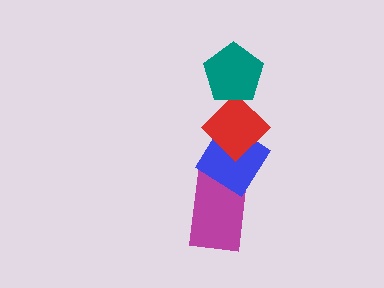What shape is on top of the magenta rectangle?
The blue diamond is on top of the magenta rectangle.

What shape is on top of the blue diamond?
The red diamond is on top of the blue diamond.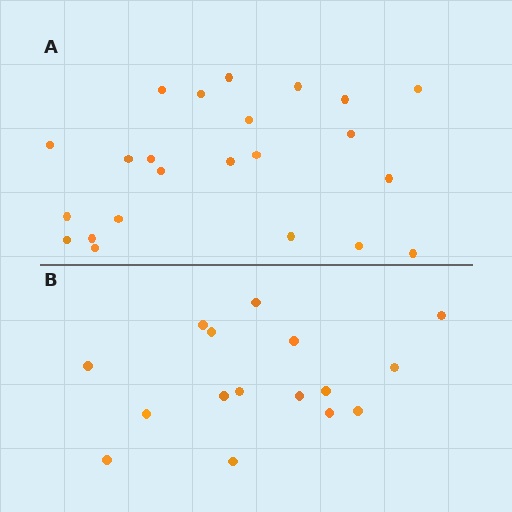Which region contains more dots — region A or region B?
Region A (the top region) has more dots.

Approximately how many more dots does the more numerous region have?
Region A has roughly 8 or so more dots than region B.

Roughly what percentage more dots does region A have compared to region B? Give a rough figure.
About 45% more.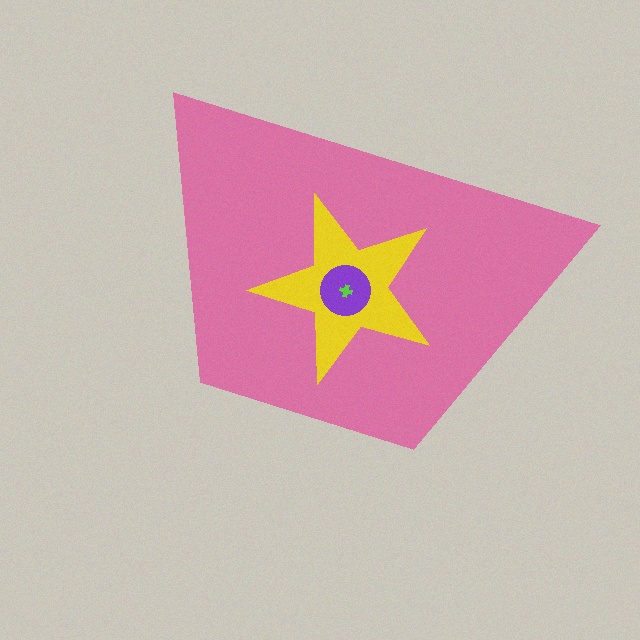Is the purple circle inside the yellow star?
Yes.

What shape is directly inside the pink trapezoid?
The yellow star.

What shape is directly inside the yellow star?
The purple circle.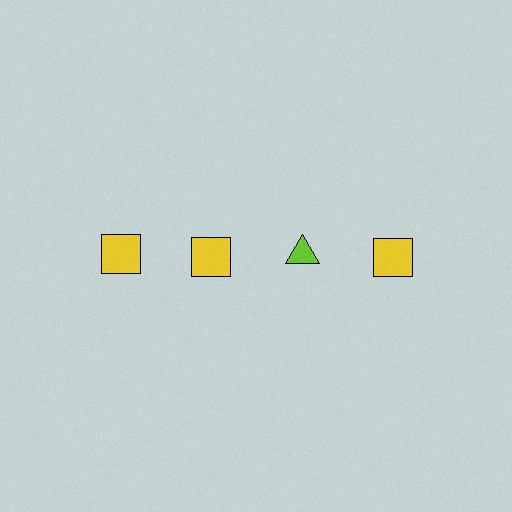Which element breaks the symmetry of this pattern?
The lime triangle in the top row, center column breaks the symmetry. All other shapes are yellow squares.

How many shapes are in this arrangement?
There are 4 shapes arranged in a grid pattern.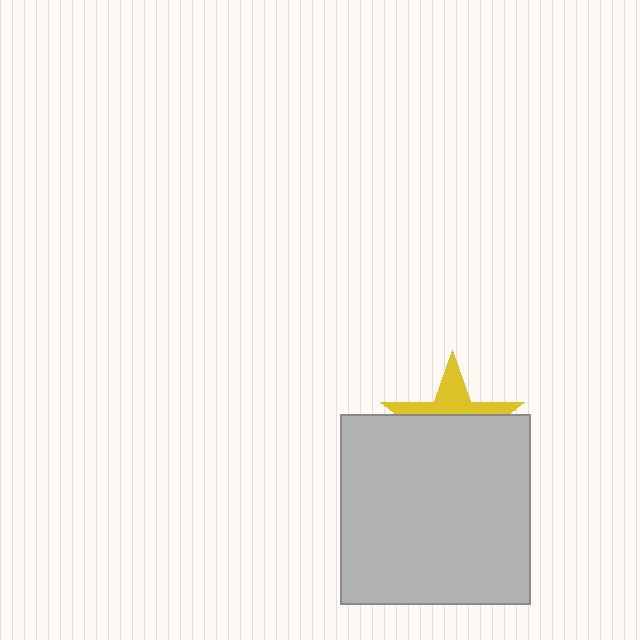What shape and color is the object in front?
The object in front is a light gray square.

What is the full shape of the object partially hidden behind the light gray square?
The partially hidden object is a yellow star.